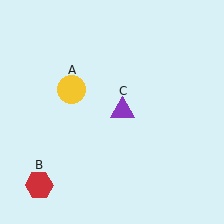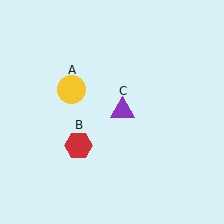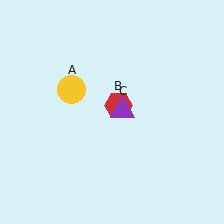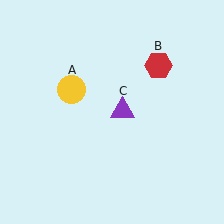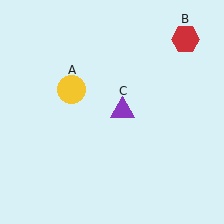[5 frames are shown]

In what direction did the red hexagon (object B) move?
The red hexagon (object B) moved up and to the right.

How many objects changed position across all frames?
1 object changed position: red hexagon (object B).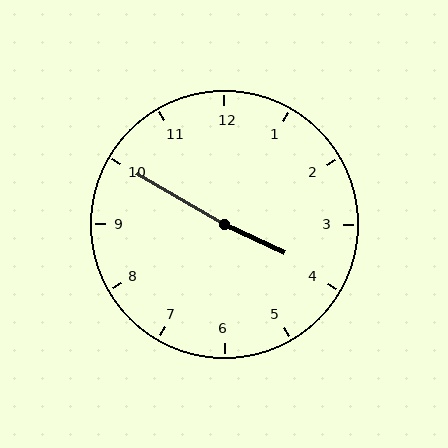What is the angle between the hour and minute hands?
Approximately 175 degrees.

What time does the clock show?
3:50.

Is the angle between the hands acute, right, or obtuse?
It is obtuse.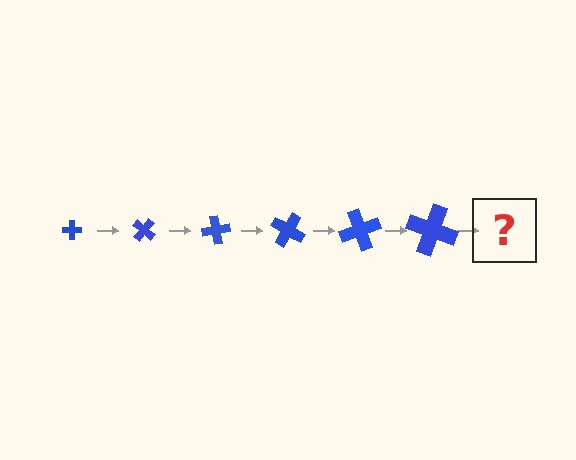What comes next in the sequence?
The next element should be a cross, larger than the previous one and rotated 240 degrees from the start.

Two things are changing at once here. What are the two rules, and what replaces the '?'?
The two rules are that the cross grows larger each step and it rotates 40 degrees each step. The '?' should be a cross, larger than the previous one and rotated 240 degrees from the start.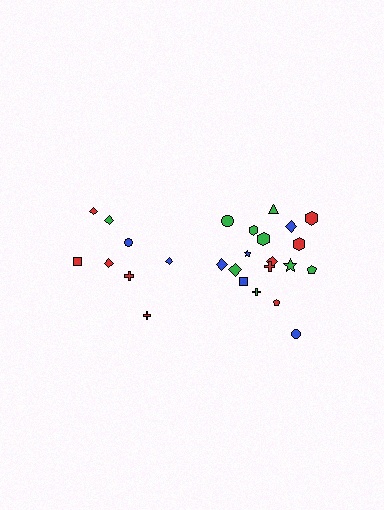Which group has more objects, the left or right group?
The right group.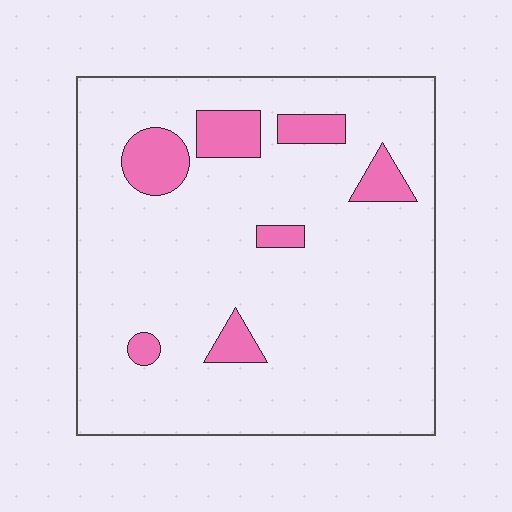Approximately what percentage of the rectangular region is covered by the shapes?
Approximately 10%.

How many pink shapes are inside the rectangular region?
7.